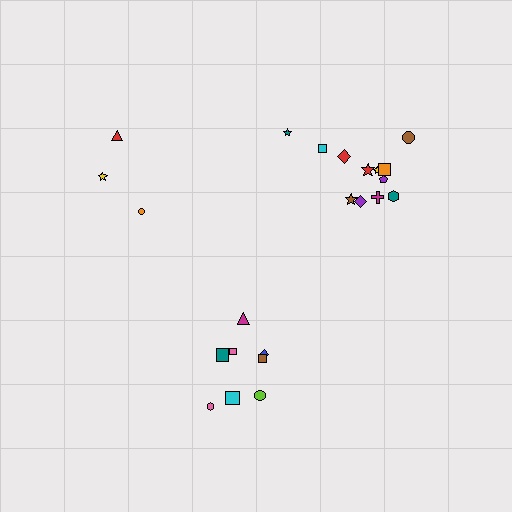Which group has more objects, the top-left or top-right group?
The top-right group.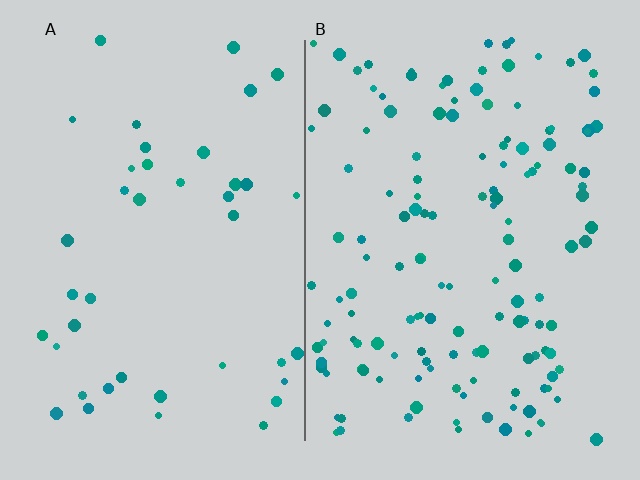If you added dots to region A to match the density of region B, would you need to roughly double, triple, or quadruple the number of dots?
Approximately triple.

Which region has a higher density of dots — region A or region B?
B (the right).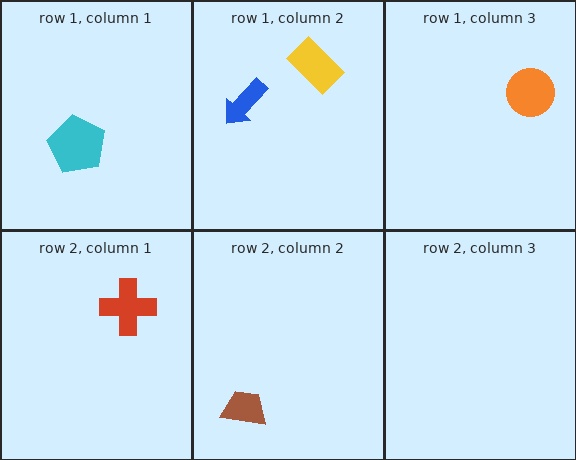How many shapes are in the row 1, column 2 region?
2.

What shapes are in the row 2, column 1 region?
The red cross.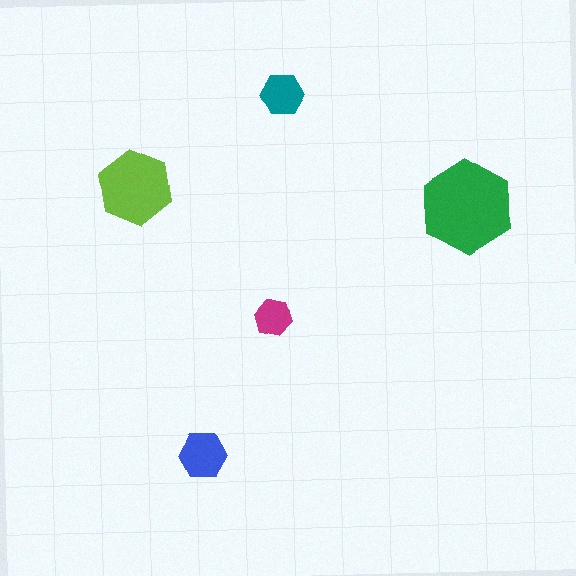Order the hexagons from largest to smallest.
the green one, the lime one, the blue one, the teal one, the magenta one.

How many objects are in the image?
There are 5 objects in the image.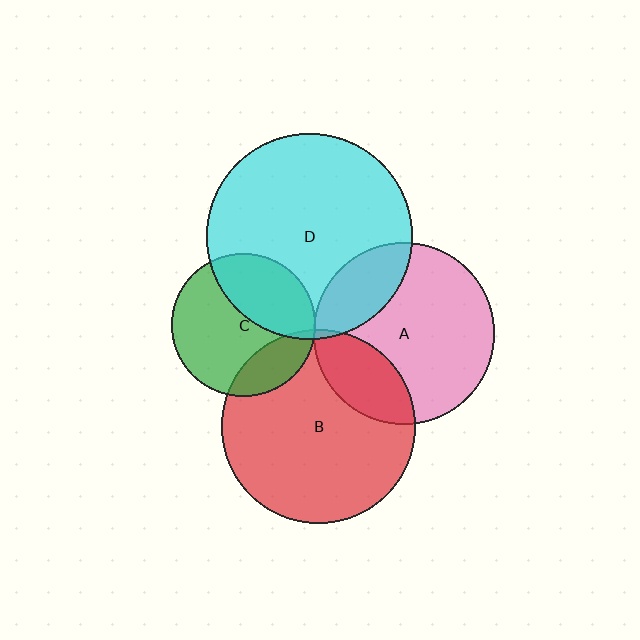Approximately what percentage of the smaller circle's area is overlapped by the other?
Approximately 5%.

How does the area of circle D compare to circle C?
Approximately 2.1 times.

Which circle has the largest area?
Circle D (cyan).